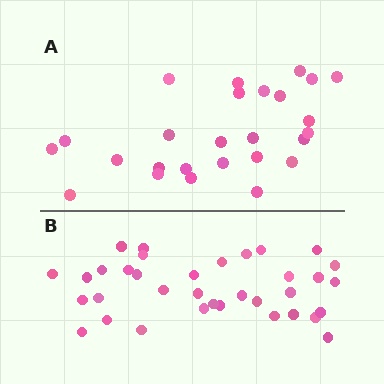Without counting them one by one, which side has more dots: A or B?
Region B (the bottom region) has more dots.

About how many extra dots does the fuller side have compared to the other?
Region B has roughly 8 or so more dots than region A.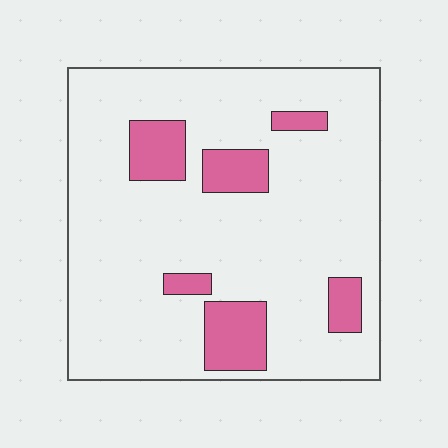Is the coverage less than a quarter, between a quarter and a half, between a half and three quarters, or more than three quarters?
Less than a quarter.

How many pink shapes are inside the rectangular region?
6.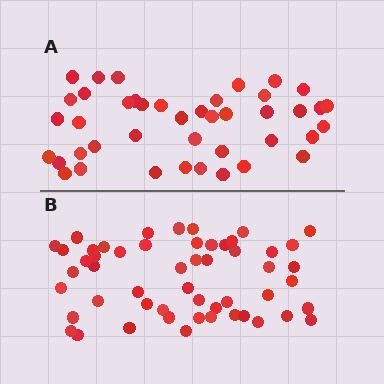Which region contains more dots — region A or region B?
Region B (the bottom region) has more dots.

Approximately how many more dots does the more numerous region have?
Region B has roughly 12 or so more dots than region A.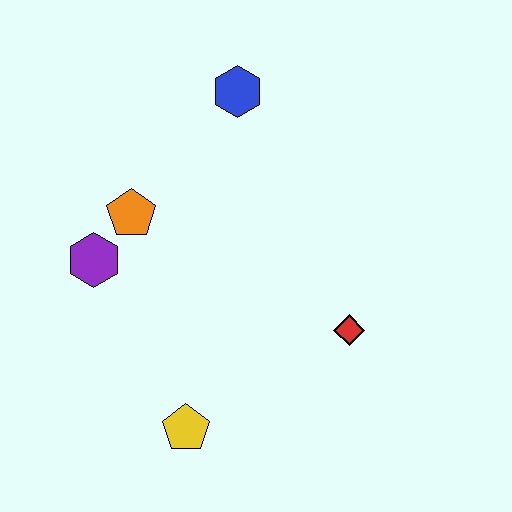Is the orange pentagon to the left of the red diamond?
Yes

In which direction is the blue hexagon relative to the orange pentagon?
The blue hexagon is above the orange pentagon.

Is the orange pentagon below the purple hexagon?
No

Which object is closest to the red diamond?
The yellow pentagon is closest to the red diamond.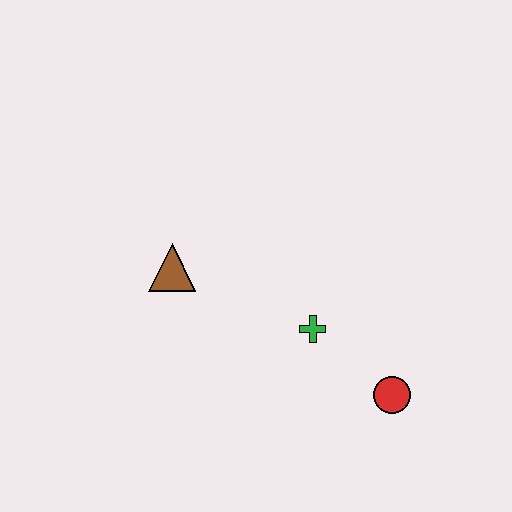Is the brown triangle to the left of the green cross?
Yes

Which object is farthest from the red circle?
The brown triangle is farthest from the red circle.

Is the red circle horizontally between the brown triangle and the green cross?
No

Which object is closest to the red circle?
The green cross is closest to the red circle.